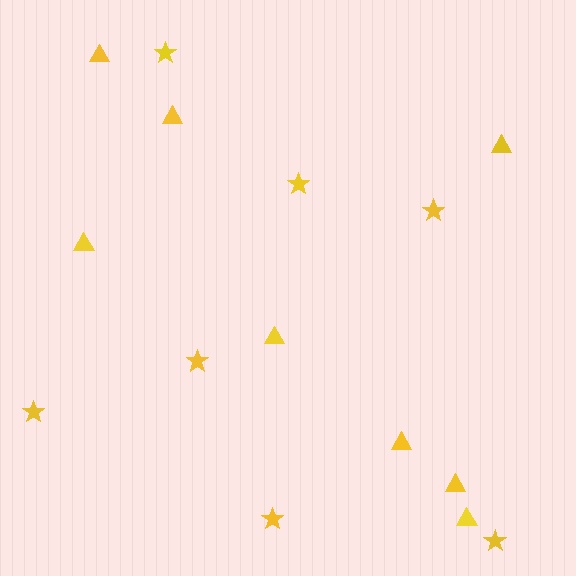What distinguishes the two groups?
There are 2 groups: one group of stars (7) and one group of triangles (8).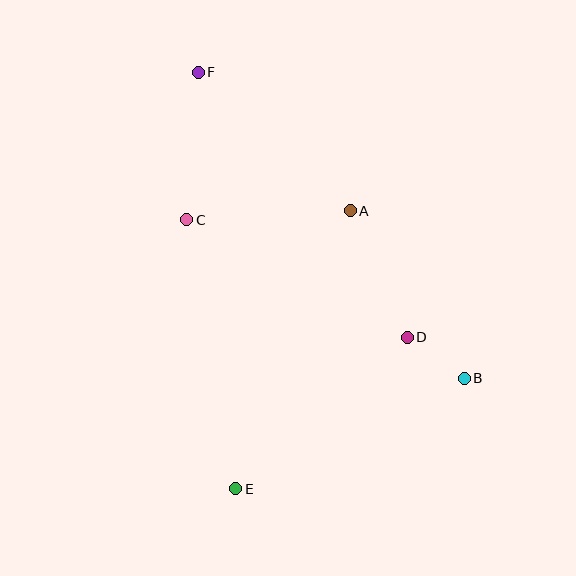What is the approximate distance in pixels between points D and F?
The distance between D and F is approximately 337 pixels.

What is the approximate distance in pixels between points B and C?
The distance between B and C is approximately 319 pixels.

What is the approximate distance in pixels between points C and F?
The distance between C and F is approximately 148 pixels.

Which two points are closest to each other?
Points B and D are closest to each other.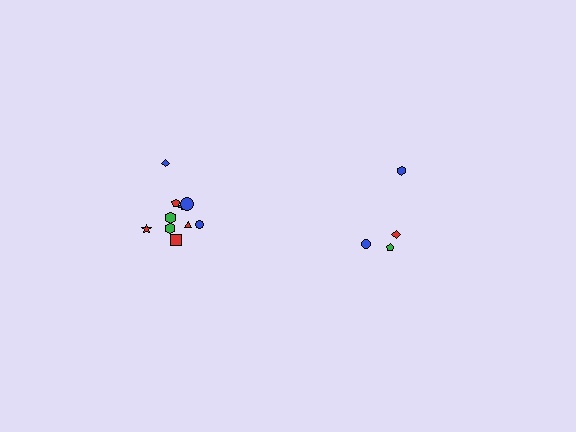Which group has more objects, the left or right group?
The left group.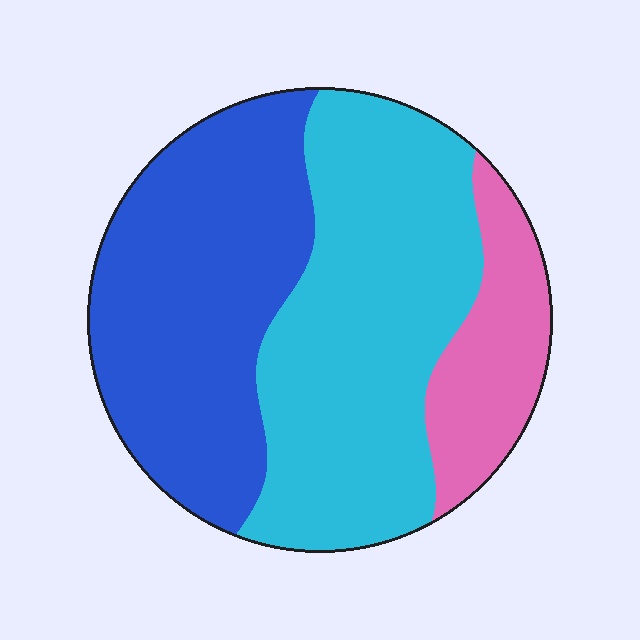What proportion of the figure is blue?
Blue covers 40% of the figure.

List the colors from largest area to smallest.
From largest to smallest: cyan, blue, pink.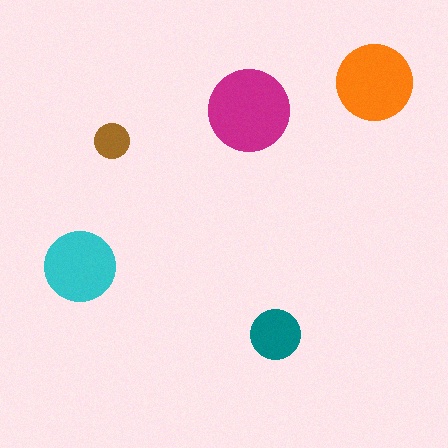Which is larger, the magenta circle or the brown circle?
The magenta one.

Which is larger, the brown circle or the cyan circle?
The cyan one.